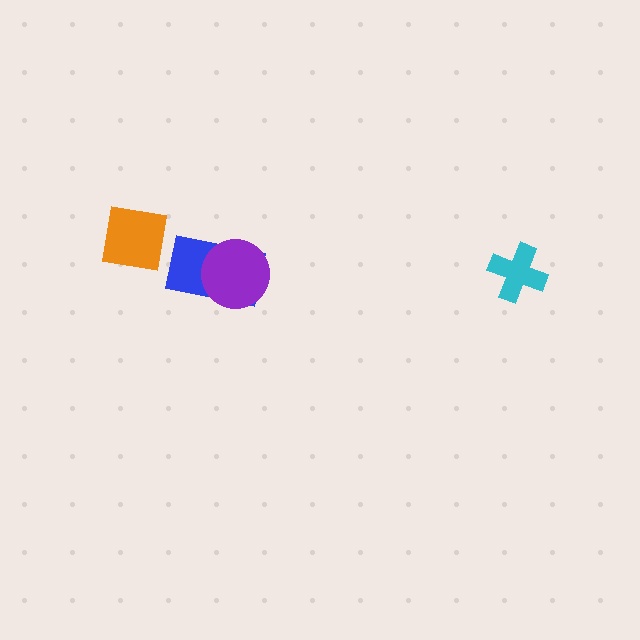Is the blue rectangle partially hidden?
Yes, it is partially covered by another shape.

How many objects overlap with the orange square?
0 objects overlap with the orange square.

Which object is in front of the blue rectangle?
The purple circle is in front of the blue rectangle.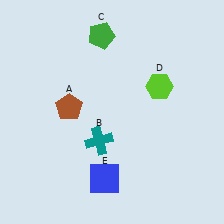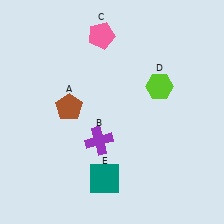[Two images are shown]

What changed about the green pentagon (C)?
In Image 1, C is green. In Image 2, it changed to pink.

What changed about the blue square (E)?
In Image 1, E is blue. In Image 2, it changed to teal.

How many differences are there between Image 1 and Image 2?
There are 3 differences between the two images.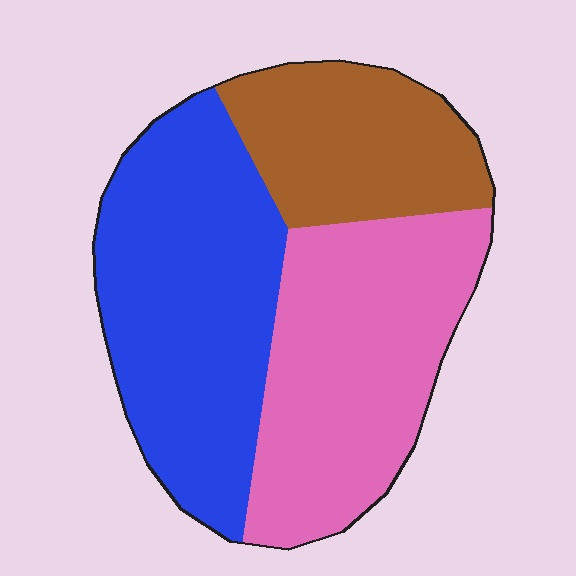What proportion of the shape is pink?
Pink takes up about three eighths (3/8) of the shape.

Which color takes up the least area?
Brown, at roughly 25%.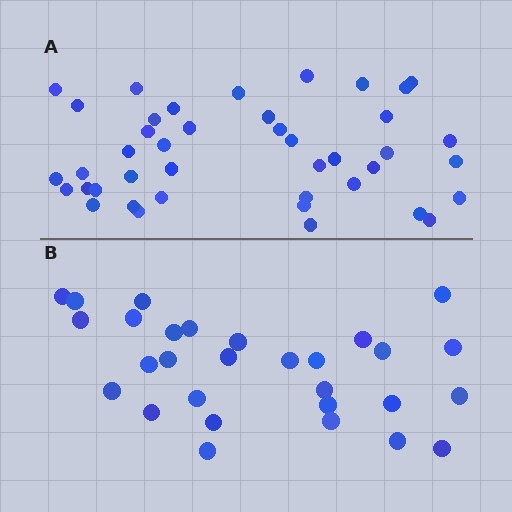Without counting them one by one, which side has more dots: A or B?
Region A (the top region) has more dots.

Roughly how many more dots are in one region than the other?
Region A has approximately 15 more dots than region B.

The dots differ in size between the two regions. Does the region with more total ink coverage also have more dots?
No. Region B has more total ink coverage because its dots are larger, but region A actually contains more individual dots. Total area can be misleading — the number of items is what matters here.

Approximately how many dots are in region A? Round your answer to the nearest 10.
About 40 dots. (The exact count is 42, which rounds to 40.)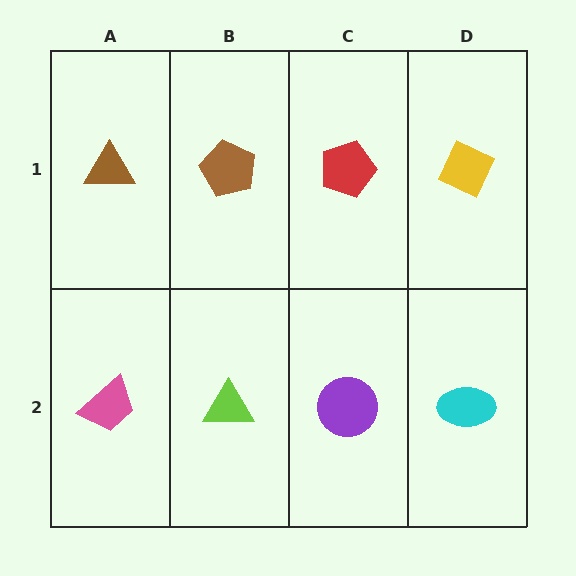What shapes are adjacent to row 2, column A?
A brown triangle (row 1, column A), a lime triangle (row 2, column B).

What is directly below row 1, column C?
A purple circle.